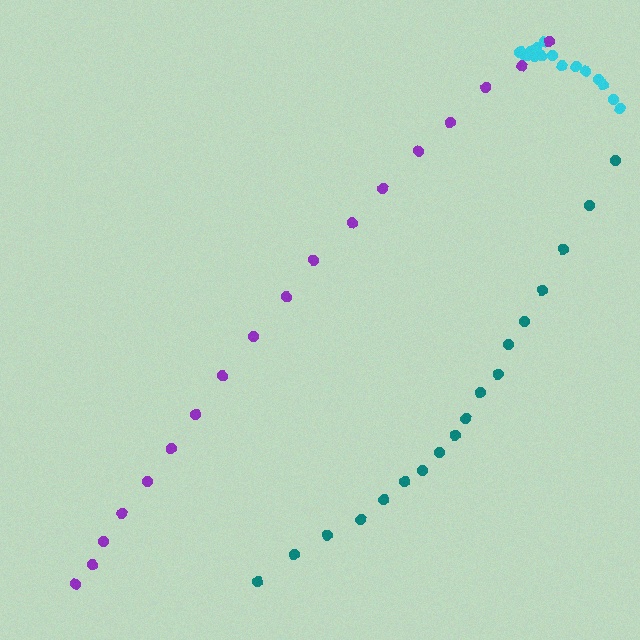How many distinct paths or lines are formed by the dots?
There are 3 distinct paths.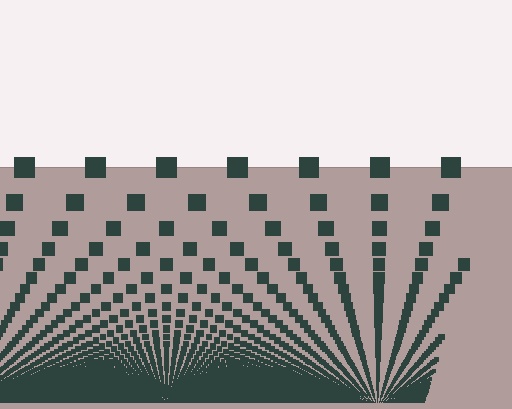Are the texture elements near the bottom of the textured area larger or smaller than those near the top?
Smaller. The gradient is inverted — elements near the bottom are smaller and denser.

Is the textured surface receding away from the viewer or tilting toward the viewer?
The surface appears to tilt toward the viewer. Texture elements get larger and sparser toward the top.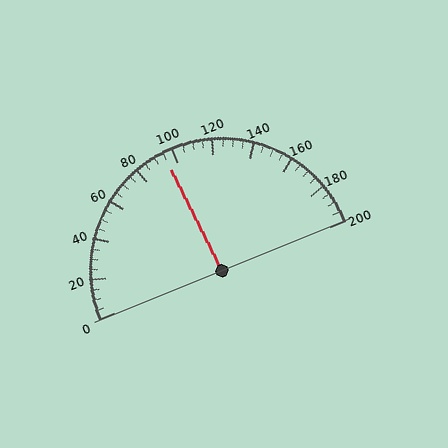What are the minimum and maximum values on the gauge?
The gauge ranges from 0 to 200.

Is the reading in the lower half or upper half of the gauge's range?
The reading is in the lower half of the range (0 to 200).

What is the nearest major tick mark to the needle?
The nearest major tick mark is 100.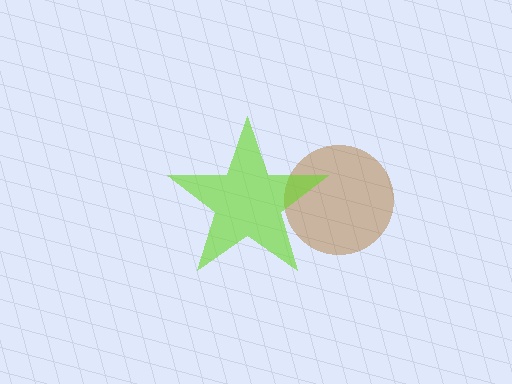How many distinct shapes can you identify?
There are 2 distinct shapes: a brown circle, a lime star.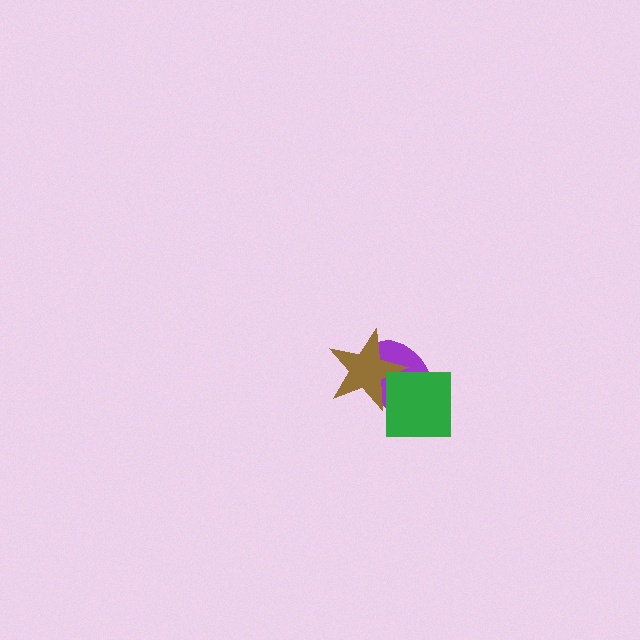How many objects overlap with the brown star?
2 objects overlap with the brown star.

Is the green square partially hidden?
No, no other shape covers it.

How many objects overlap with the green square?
2 objects overlap with the green square.